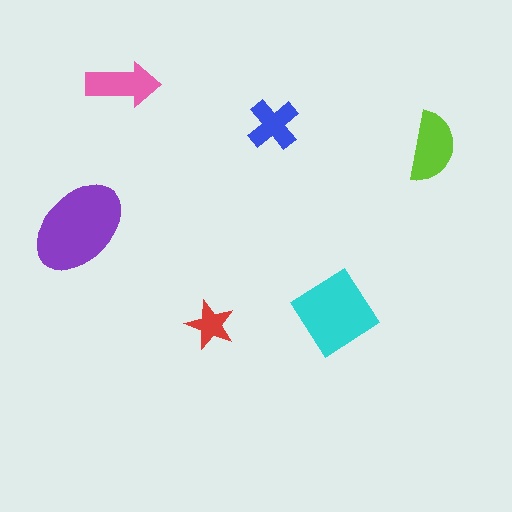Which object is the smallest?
The red star.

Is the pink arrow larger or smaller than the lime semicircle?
Smaller.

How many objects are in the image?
There are 6 objects in the image.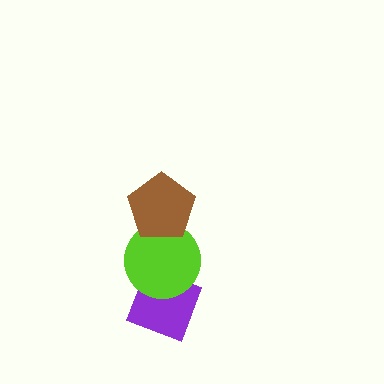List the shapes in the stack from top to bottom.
From top to bottom: the brown pentagon, the lime circle, the purple diamond.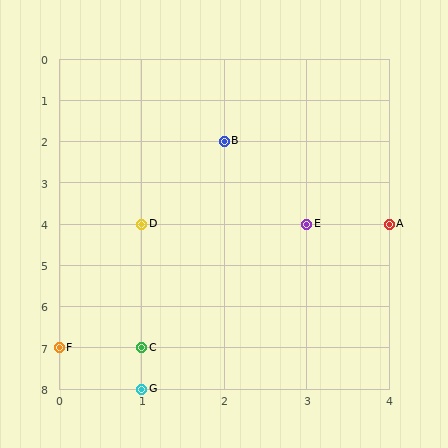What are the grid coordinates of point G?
Point G is at grid coordinates (1, 8).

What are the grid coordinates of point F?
Point F is at grid coordinates (0, 7).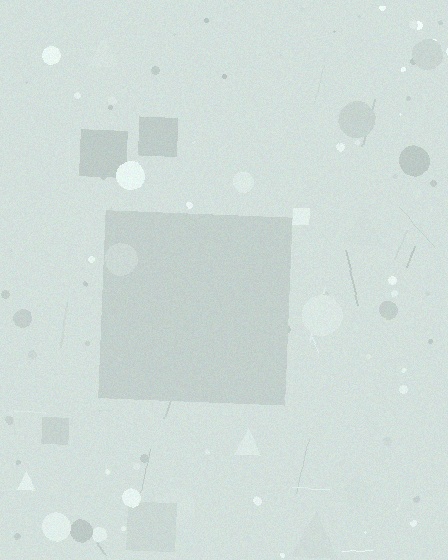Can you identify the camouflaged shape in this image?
The camouflaged shape is a square.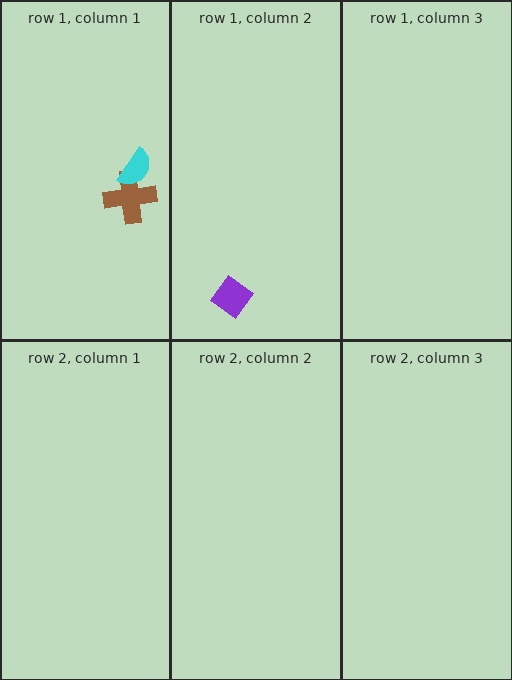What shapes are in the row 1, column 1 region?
The brown cross, the cyan semicircle.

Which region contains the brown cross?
The row 1, column 1 region.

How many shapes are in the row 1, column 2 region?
1.